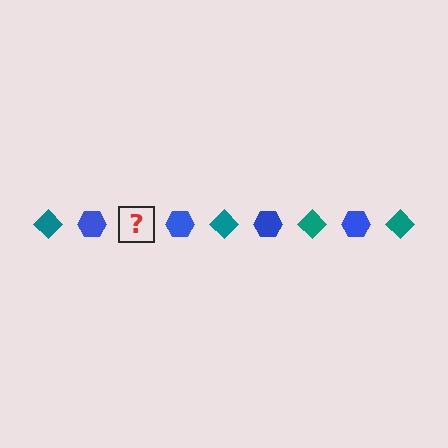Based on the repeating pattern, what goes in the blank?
The blank should be a teal diamond.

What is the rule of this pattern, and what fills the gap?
The rule is that the pattern alternates between teal diamond and blue hexagon. The gap should be filled with a teal diamond.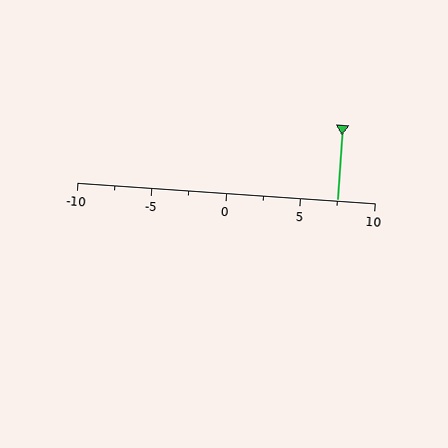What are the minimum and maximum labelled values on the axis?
The axis runs from -10 to 10.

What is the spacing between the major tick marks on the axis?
The major ticks are spaced 5 apart.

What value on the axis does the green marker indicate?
The marker indicates approximately 7.5.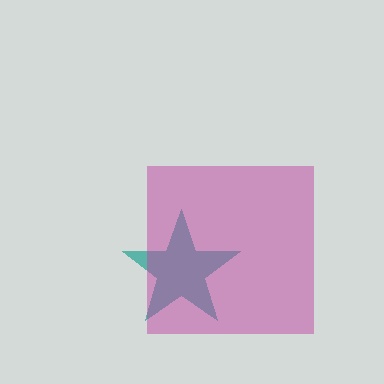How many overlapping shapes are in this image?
There are 2 overlapping shapes in the image.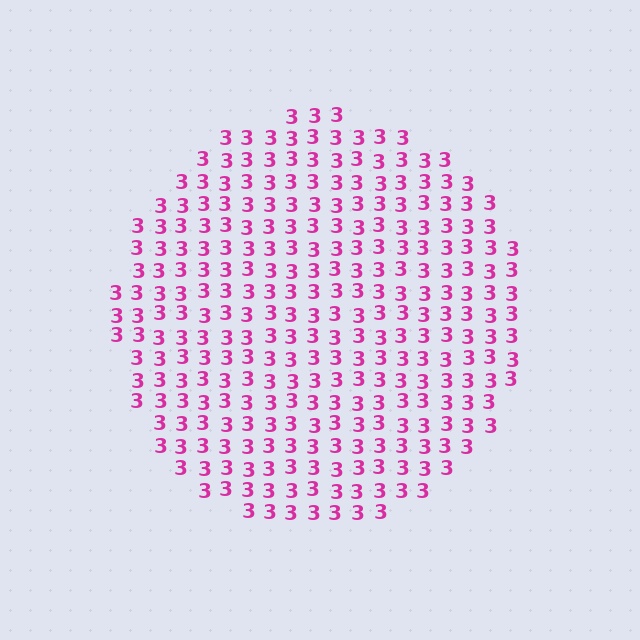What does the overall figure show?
The overall figure shows a circle.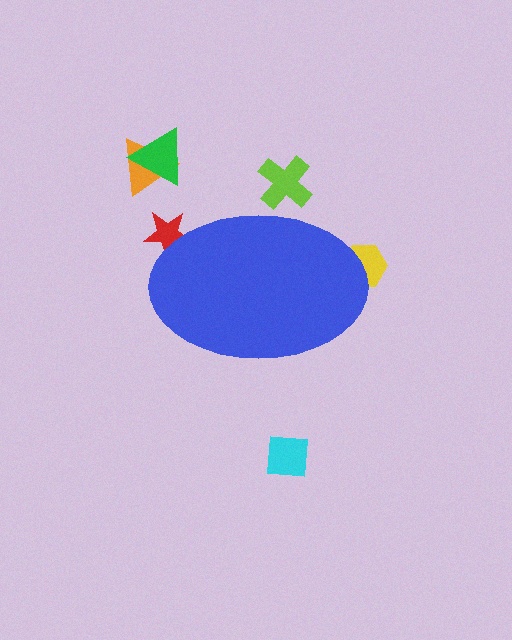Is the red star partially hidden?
Yes, the red star is partially hidden behind the blue ellipse.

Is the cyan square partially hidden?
No, the cyan square is fully visible.